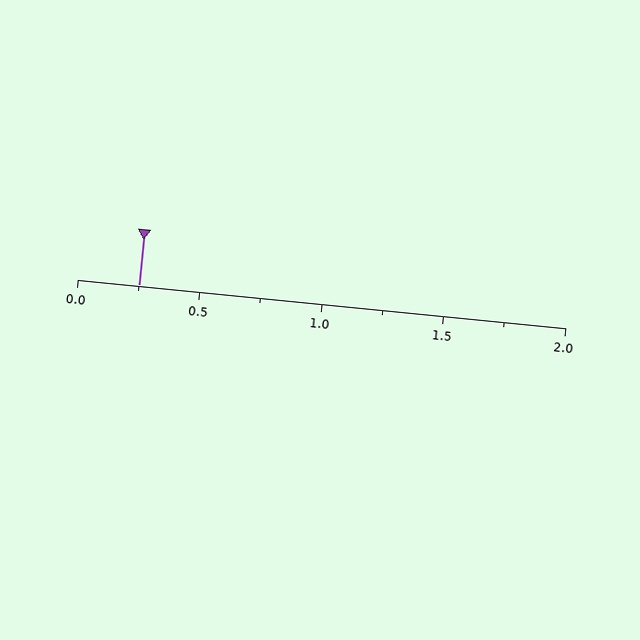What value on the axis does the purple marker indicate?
The marker indicates approximately 0.25.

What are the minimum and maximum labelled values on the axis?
The axis runs from 0.0 to 2.0.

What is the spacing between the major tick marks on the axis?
The major ticks are spaced 0.5 apart.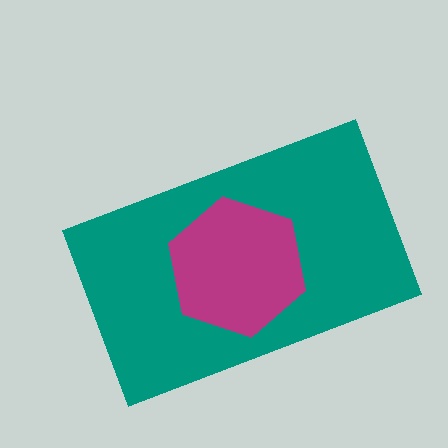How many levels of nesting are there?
2.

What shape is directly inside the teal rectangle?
The magenta hexagon.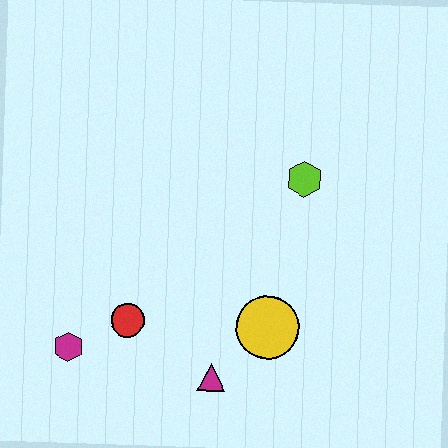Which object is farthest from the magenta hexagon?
The lime hexagon is farthest from the magenta hexagon.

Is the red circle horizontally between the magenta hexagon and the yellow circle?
Yes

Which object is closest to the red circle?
The magenta hexagon is closest to the red circle.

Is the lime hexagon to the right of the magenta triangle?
Yes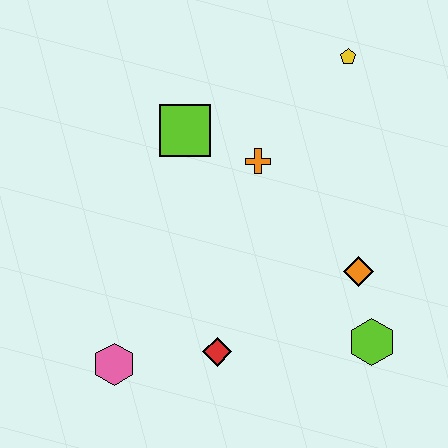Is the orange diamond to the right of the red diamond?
Yes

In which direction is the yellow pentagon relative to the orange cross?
The yellow pentagon is above the orange cross.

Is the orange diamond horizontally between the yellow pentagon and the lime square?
No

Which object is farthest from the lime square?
The lime hexagon is farthest from the lime square.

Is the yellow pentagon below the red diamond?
No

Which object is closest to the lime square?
The orange cross is closest to the lime square.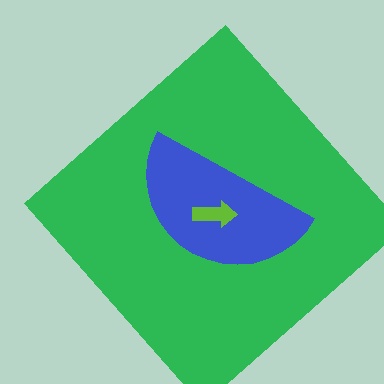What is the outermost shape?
The green diamond.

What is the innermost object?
The lime arrow.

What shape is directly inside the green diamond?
The blue semicircle.